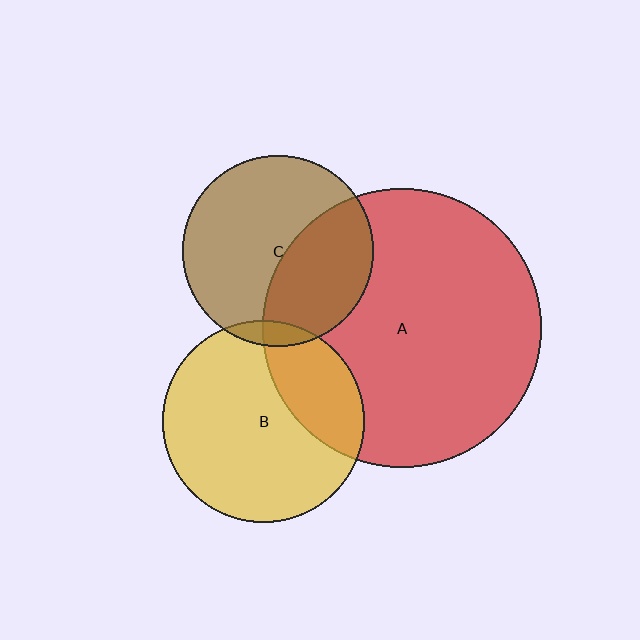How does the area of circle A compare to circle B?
Approximately 1.9 times.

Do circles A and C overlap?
Yes.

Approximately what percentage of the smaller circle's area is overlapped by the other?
Approximately 40%.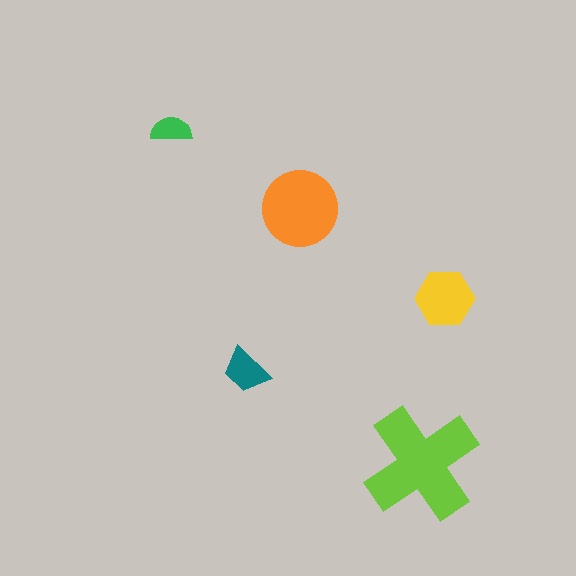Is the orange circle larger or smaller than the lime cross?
Smaller.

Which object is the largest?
The lime cross.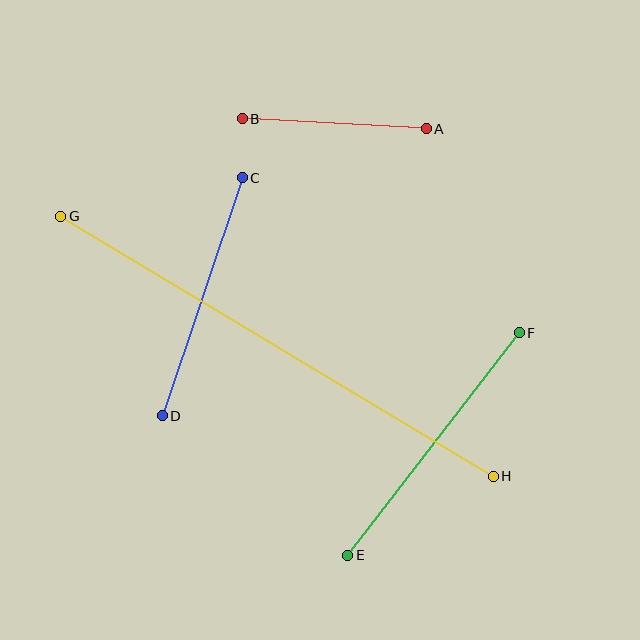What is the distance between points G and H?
The distance is approximately 505 pixels.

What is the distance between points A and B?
The distance is approximately 184 pixels.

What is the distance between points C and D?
The distance is approximately 251 pixels.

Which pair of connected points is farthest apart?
Points G and H are farthest apart.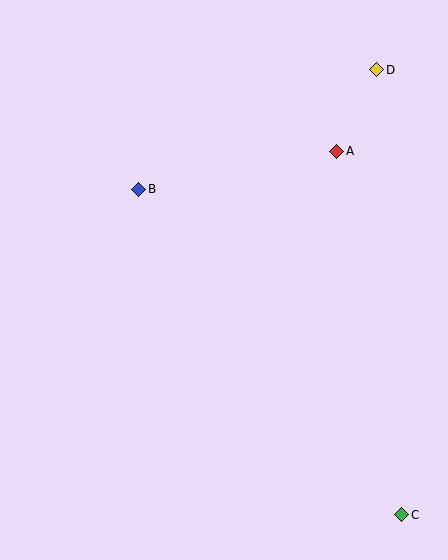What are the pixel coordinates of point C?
Point C is at (402, 515).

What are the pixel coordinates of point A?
Point A is at (337, 151).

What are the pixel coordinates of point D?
Point D is at (377, 70).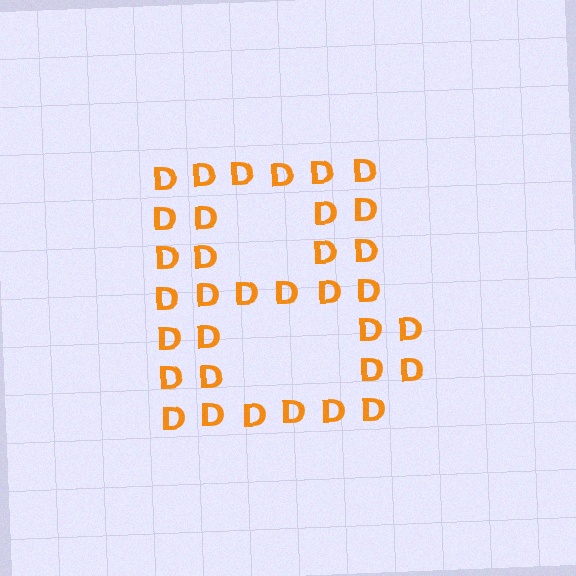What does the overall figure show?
The overall figure shows the letter B.